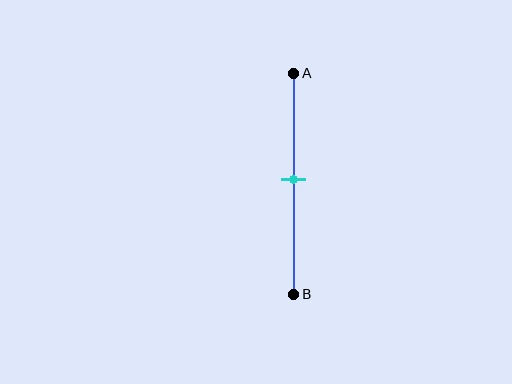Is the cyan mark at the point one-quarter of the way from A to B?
No, the mark is at about 50% from A, not at the 25% one-quarter point.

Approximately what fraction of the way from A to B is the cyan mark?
The cyan mark is approximately 50% of the way from A to B.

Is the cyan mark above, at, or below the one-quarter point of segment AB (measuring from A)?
The cyan mark is below the one-quarter point of segment AB.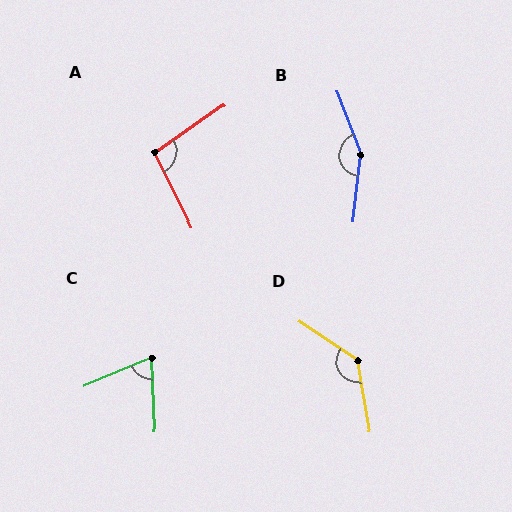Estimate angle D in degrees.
Approximately 134 degrees.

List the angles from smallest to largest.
C (70°), A (99°), D (134°), B (152°).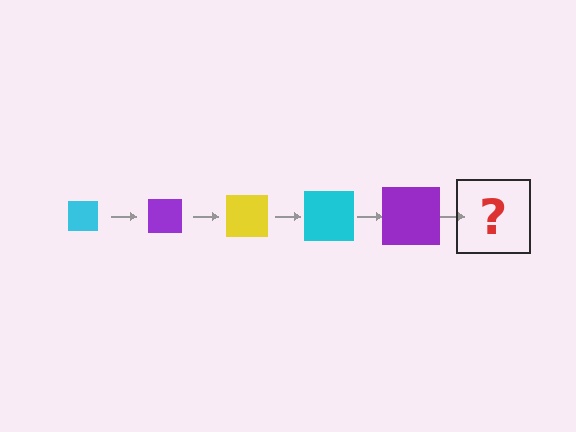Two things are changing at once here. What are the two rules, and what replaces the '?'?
The two rules are that the square grows larger each step and the color cycles through cyan, purple, and yellow. The '?' should be a yellow square, larger than the previous one.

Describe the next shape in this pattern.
It should be a yellow square, larger than the previous one.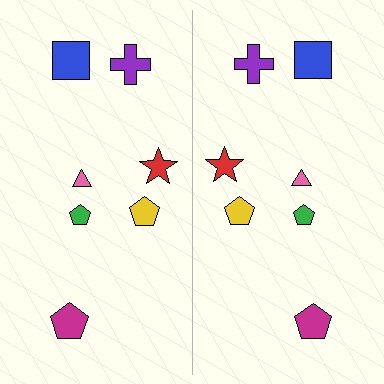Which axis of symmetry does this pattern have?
The pattern has a vertical axis of symmetry running through the center of the image.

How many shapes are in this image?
There are 14 shapes in this image.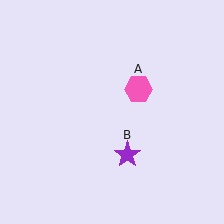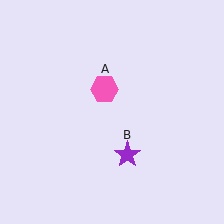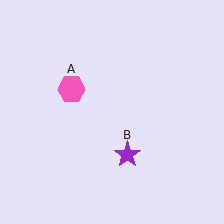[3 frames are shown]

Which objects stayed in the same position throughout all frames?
Purple star (object B) remained stationary.